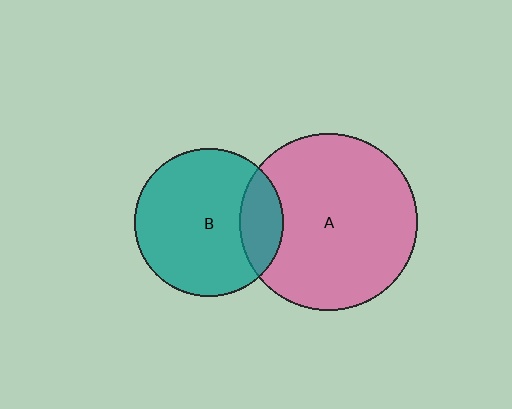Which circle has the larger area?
Circle A (pink).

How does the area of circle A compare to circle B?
Approximately 1.4 times.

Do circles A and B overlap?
Yes.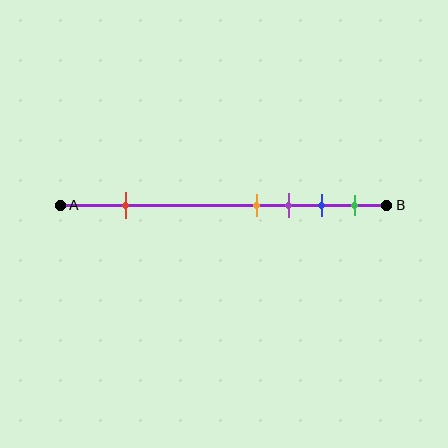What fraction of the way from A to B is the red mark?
The red mark is approximately 20% (0.2) of the way from A to B.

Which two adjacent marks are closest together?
The orange and purple marks are the closest adjacent pair.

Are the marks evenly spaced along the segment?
No, the marks are not evenly spaced.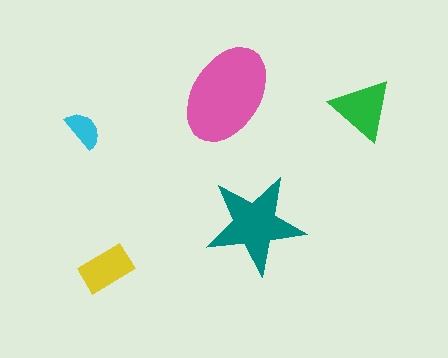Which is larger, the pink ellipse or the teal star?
The pink ellipse.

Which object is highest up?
The pink ellipse is topmost.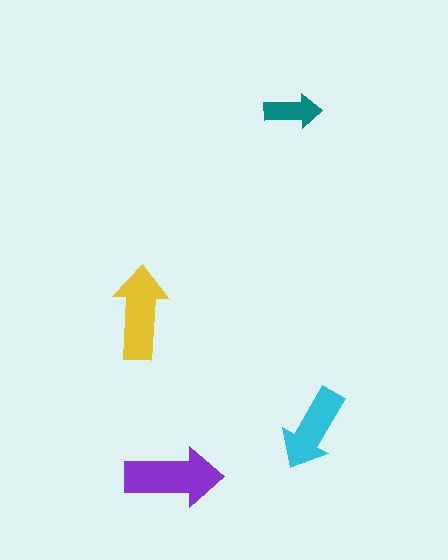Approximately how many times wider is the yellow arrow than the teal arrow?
About 1.5 times wider.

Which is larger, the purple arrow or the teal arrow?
The purple one.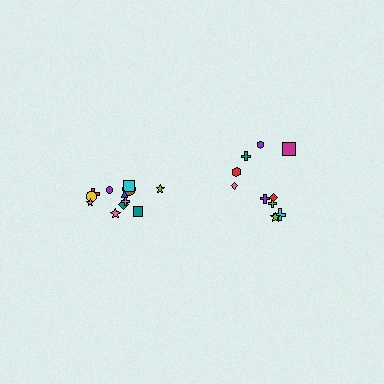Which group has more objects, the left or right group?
The left group.